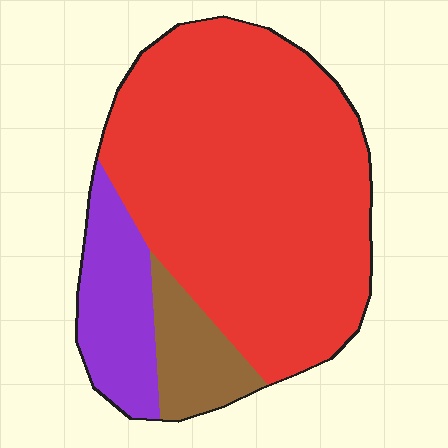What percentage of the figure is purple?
Purple covers around 15% of the figure.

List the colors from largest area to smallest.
From largest to smallest: red, purple, brown.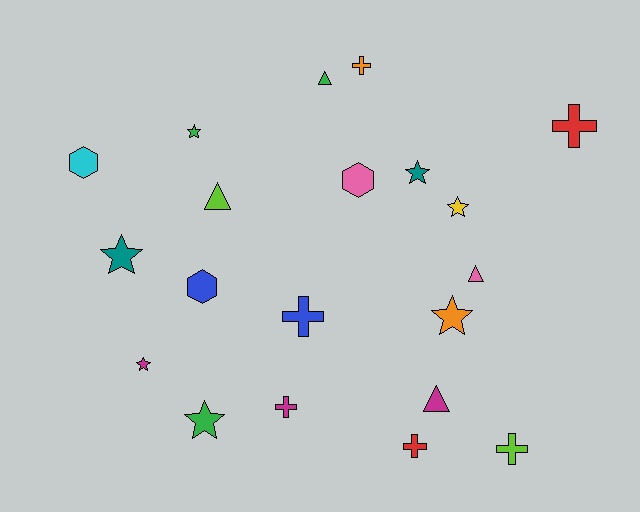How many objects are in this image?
There are 20 objects.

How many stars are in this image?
There are 7 stars.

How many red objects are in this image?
There are 2 red objects.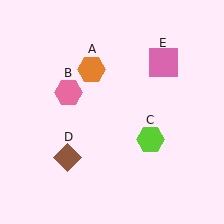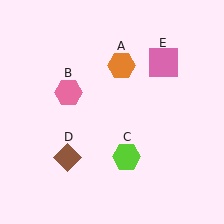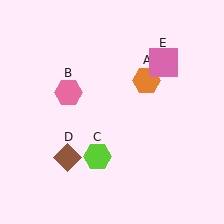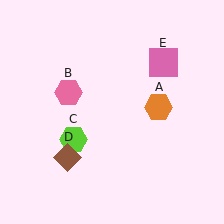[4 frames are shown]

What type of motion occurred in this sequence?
The orange hexagon (object A), lime hexagon (object C) rotated clockwise around the center of the scene.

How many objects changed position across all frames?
2 objects changed position: orange hexagon (object A), lime hexagon (object C).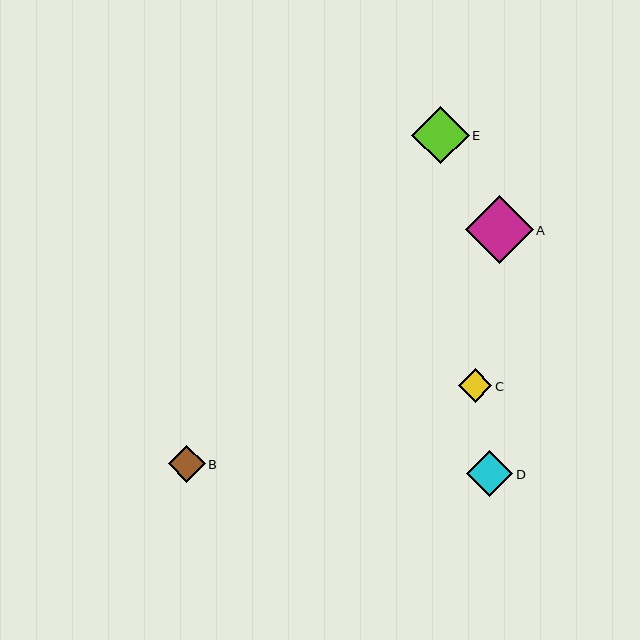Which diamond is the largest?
Diamond A is the largest with a size of approximately 68 pixels.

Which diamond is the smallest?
Diamond C is the smallest with a size of approximately 33 pixels.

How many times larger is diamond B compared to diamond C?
Diamond B is approximately 1.1 times the size of diamond C.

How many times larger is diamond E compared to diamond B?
Diamond E is approximately 1.6 times the size of diamond B.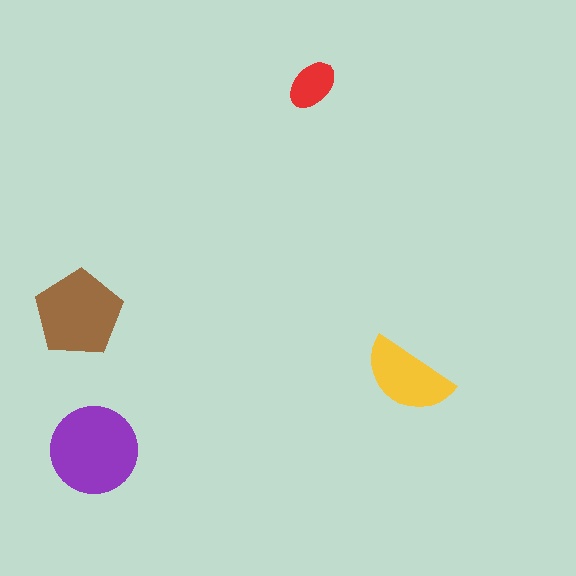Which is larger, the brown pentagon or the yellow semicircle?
The brown pentagon.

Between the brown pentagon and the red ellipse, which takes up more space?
The brown pentagon.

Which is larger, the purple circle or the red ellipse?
The purple circle.